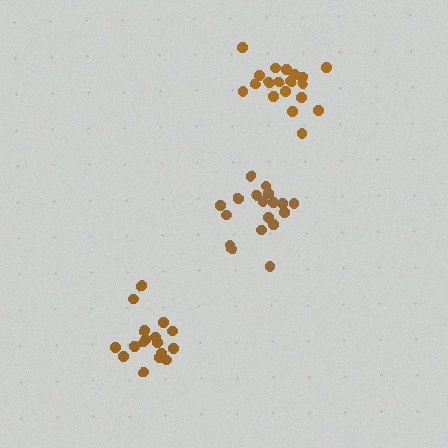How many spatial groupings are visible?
There are 3 spatial groupings.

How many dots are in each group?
Group 1: 18 dots, Group 2: 17 dots, Group 3: 19 dots (54 total).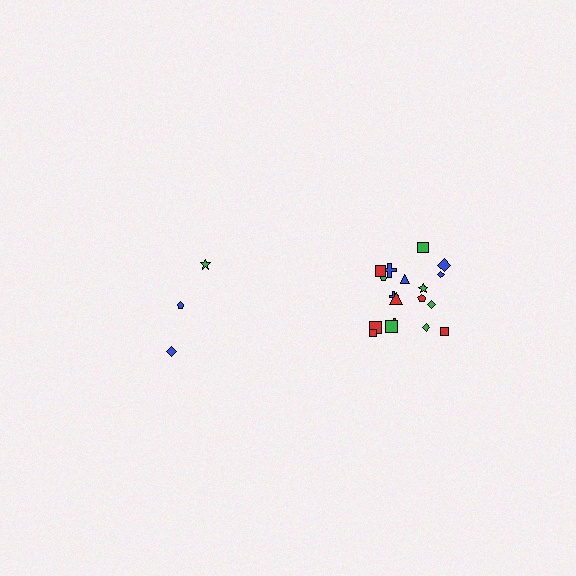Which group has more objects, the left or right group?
The right group.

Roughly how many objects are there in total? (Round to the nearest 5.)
Roughly 20 objects in total.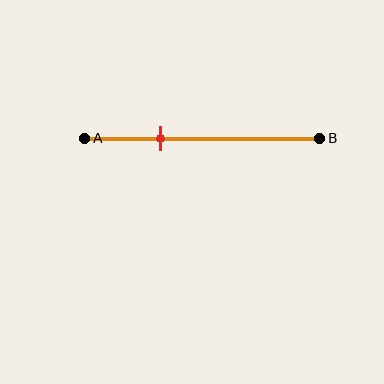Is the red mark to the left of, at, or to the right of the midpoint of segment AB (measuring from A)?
The red mark is to the left of the midpoint of segment AB.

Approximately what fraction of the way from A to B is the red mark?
The red mark is approximately 30% of the way from A to B.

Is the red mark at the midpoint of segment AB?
No, the mark is at about 30% from A, not at the 50% midpoint.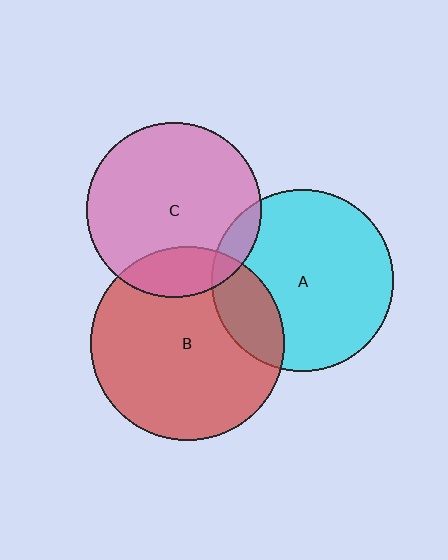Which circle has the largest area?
Circle B (red).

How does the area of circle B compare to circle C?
Approximately 1.2 times.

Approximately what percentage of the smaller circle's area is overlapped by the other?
Approximately 20%.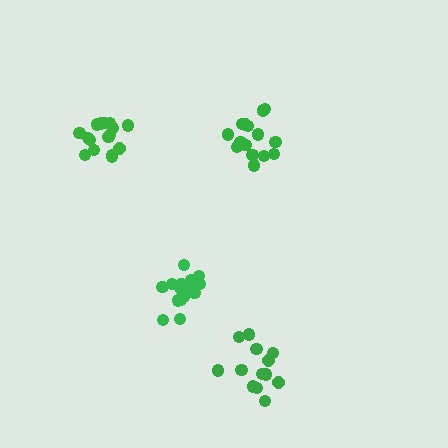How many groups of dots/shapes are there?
There are 4 groups.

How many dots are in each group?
Group 1: 15 dots, Group 2: 16 dots, Group 3: 16 dots, Group 4: 13 dots (60 total).